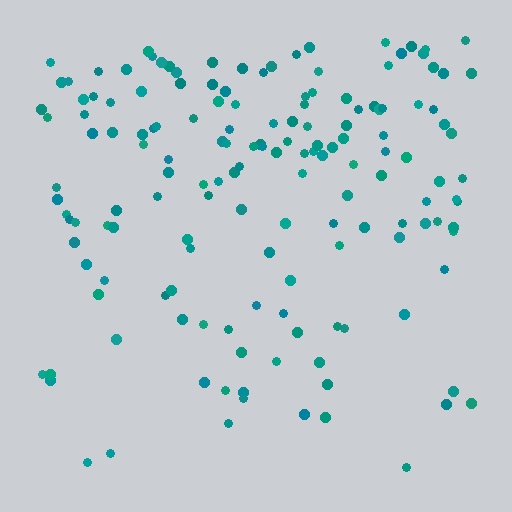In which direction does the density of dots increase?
From bottom to top, with the top side densest.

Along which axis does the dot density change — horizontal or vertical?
Vertical.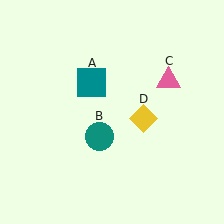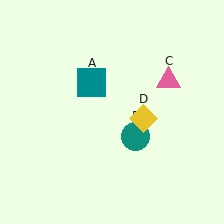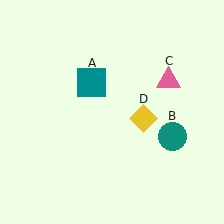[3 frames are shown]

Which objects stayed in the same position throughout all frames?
Teal square (object A) and pink triangle (object C) and yellow diamond (object D) remained stationary.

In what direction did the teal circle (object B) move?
The teal circle (object B) moved right.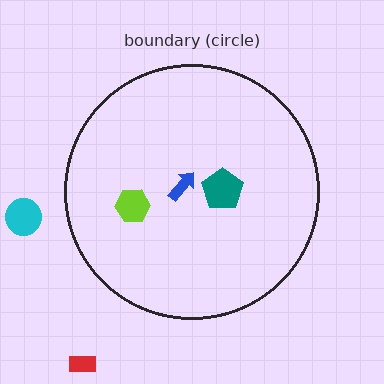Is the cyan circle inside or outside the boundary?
Outside.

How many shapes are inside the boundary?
3 inside, 2 outside.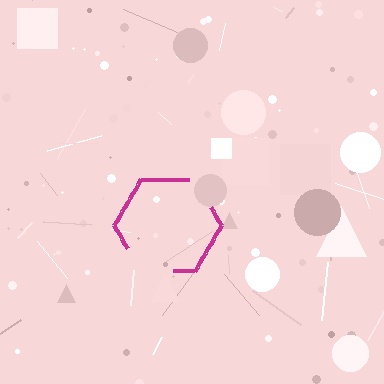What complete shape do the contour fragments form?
The contour fragments form a hexagon.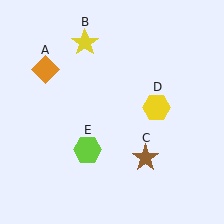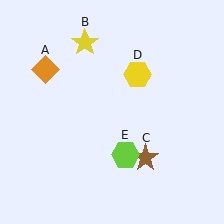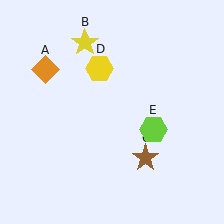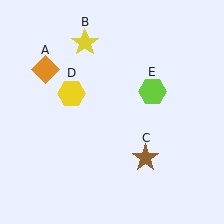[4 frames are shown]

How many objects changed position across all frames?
2 objects changed position: yellow hexagon (object D), lime hexagon (object E).